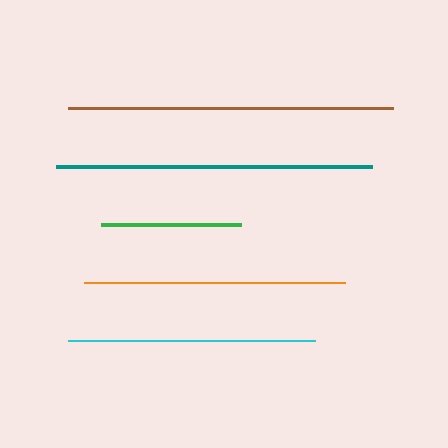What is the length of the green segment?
The green segment is approximately 140 pixels long.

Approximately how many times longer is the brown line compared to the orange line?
The brown line is approximately 1.2 times the length of the orange line.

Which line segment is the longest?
The brown line is the longest at approximately 325 pixels.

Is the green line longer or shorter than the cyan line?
The cyan line is longer than the green line.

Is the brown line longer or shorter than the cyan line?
The brown line is longer than the cyan line.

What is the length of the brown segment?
The brown segment is approximately 325 pixels long.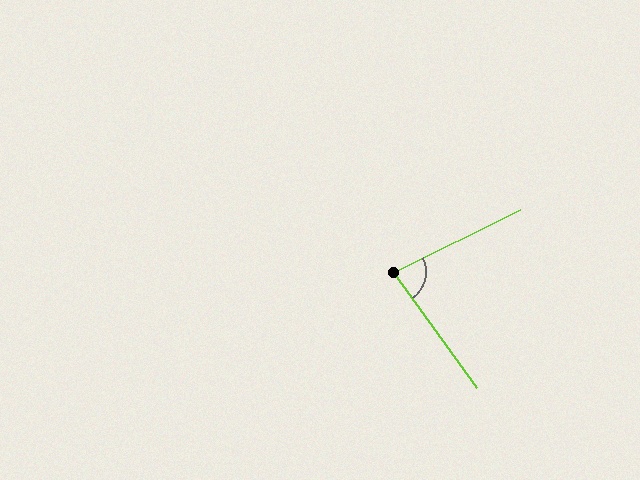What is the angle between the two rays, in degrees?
Approximately 81 degrees.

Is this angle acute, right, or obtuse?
It is acute.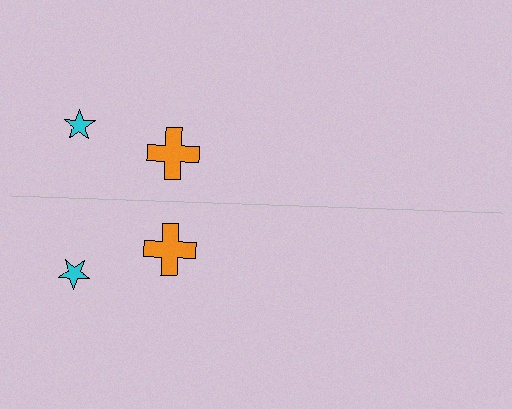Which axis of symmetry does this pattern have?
The pattern has a horizontal axis of symmetry running through the center of the image.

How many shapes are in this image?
There are 4 shapes in this image.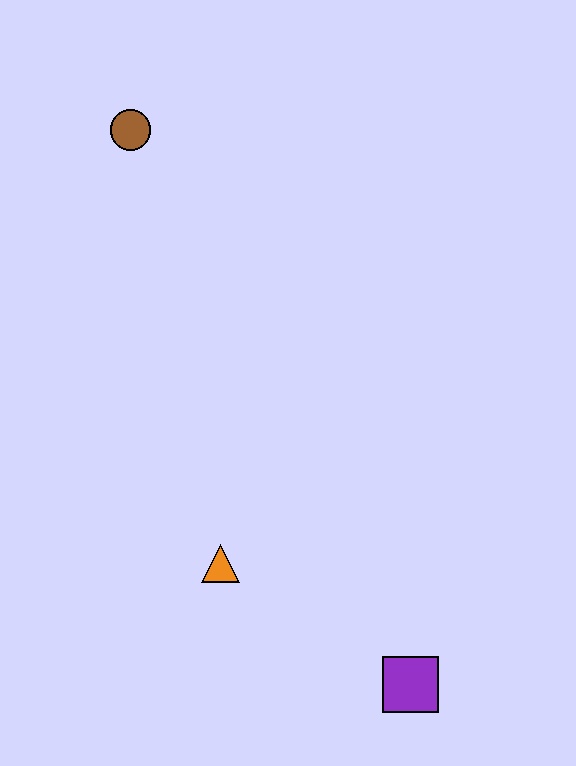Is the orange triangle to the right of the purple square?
No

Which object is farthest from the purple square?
The brown circle is farthest from the purple square.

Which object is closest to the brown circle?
The orange triangle is closest to the brown circle.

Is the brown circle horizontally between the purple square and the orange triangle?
No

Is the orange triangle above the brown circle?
No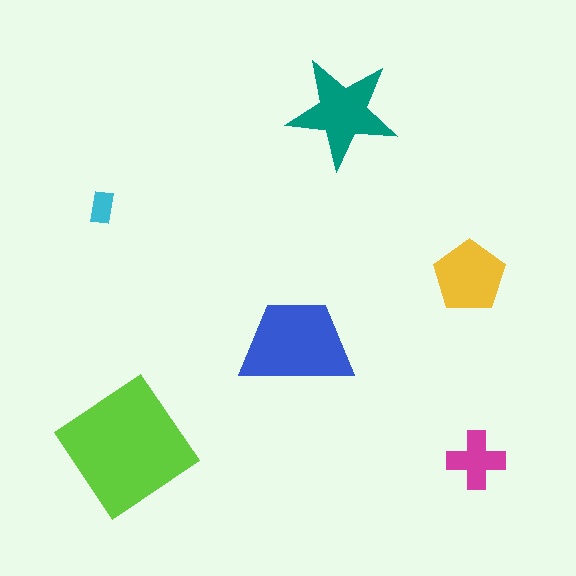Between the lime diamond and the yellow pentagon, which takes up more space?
The lime diamond.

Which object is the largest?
The lime diamond.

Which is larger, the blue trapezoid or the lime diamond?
The lime diamond.